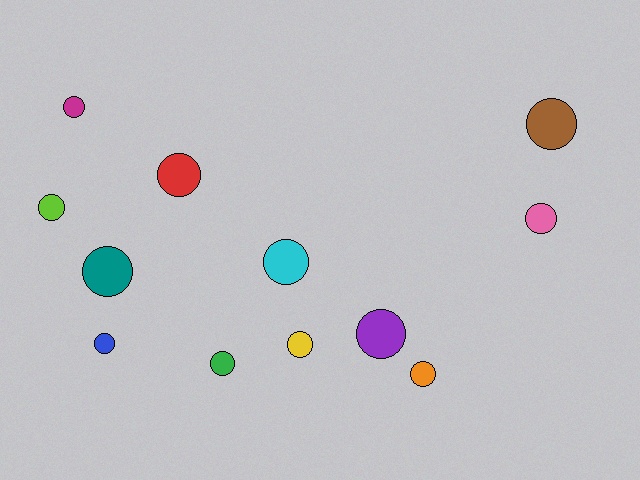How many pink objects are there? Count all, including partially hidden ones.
There is 1 pink object.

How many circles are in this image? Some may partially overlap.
There are 12 circles.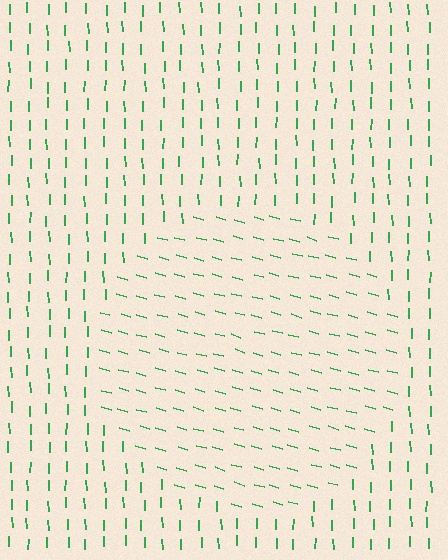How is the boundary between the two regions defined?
The boundary is defined purely by a change in line orientation (approximately 73 degrees difference). All lines are the same color and thickness.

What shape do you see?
I see a circle.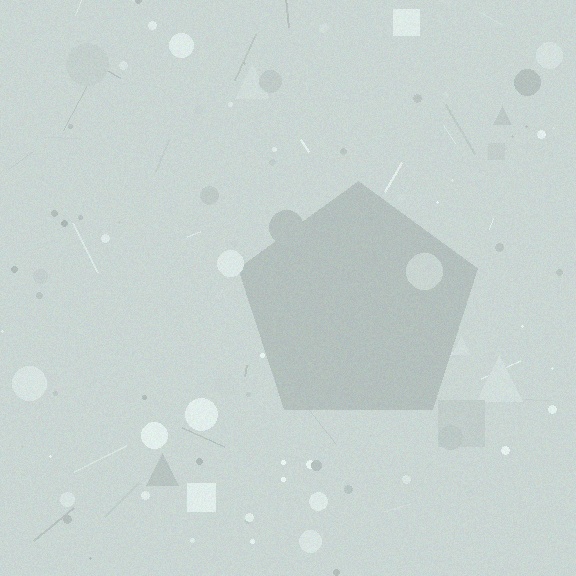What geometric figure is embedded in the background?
A pentagon is embedded in the background.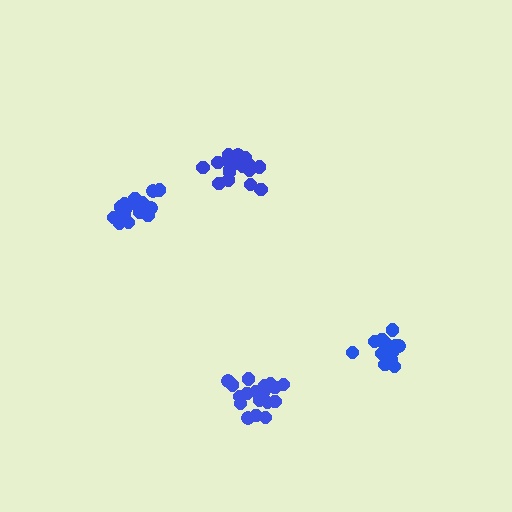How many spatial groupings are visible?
There are 4 spatial groupings.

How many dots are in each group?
Group 1: 16 dots, Group 2: 18 dots, Group 3: 18 dots, Group 4: 18 dots (70 total).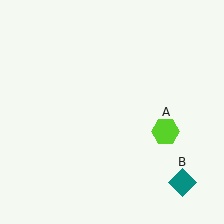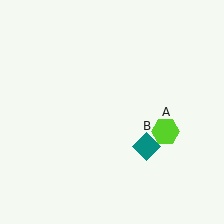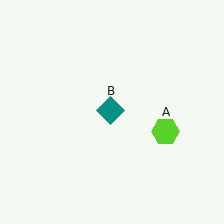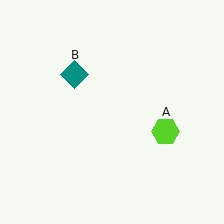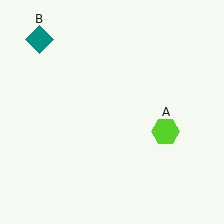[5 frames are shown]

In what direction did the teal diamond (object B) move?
The teal diamond (object B) moved up and to the left.